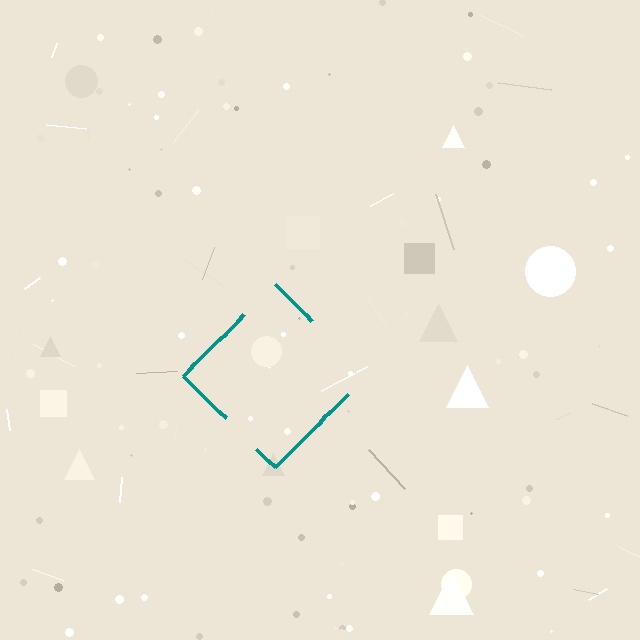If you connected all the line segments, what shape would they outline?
They would outline a diamond.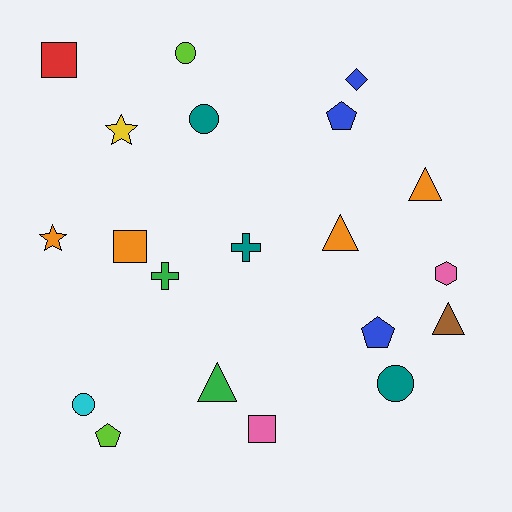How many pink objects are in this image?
There are 2 pink objects.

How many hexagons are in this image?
There is 1 hexagon.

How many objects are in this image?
There are 20 objects.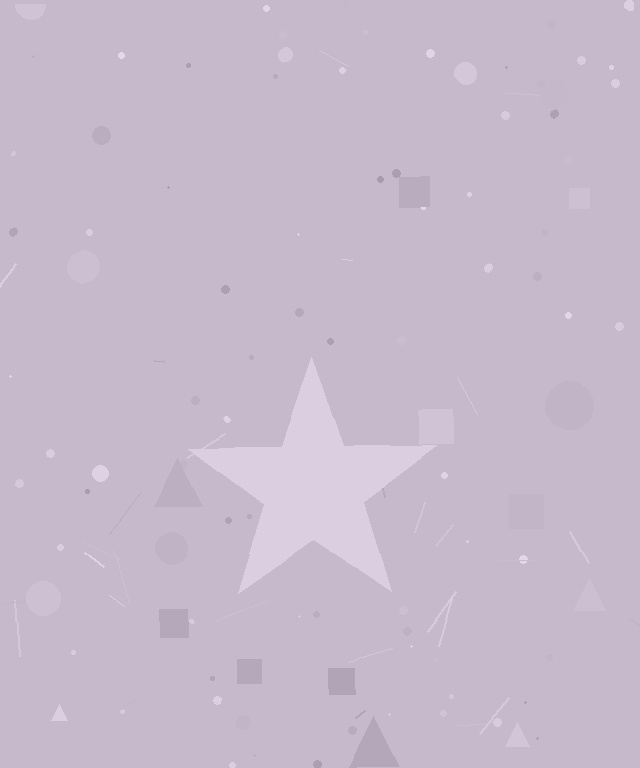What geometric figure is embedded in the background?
A star is embedded in the background.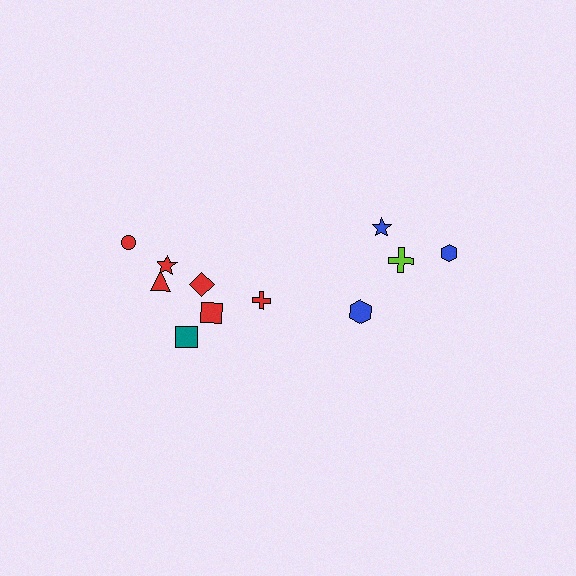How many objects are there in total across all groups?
There are 11 objects.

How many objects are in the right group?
There are 4 objects.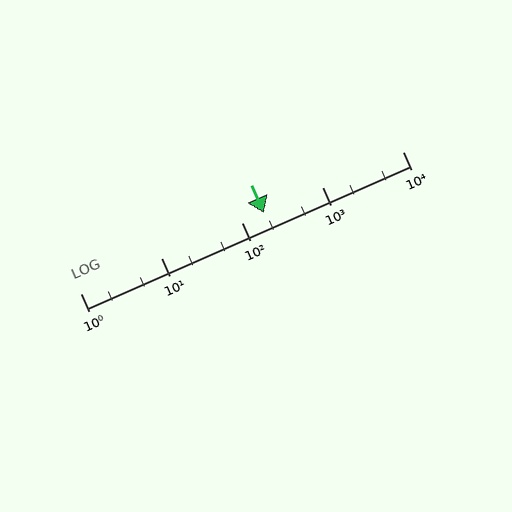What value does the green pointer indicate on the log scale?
The pointer indicates approximately 190.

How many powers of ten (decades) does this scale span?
The scale spans 4 decades, from 1 to 10000.